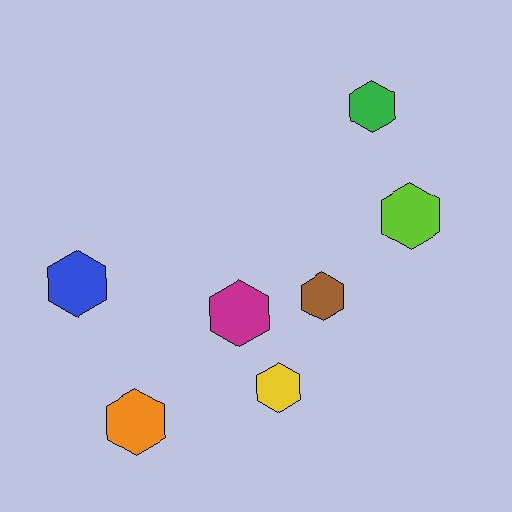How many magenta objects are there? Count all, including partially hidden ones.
There is 1 magenta object.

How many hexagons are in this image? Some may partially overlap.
There are 7 hexagons.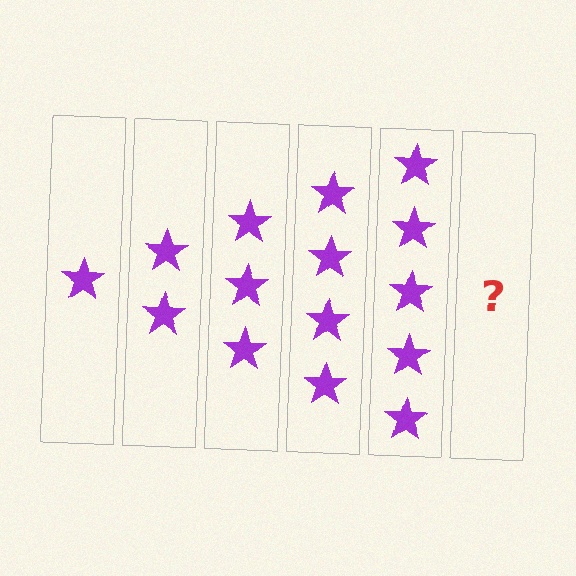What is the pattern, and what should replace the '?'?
The pattern is that each step adds one more star. The '?' should be 6 stars.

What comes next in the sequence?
The next element should be 6 stars.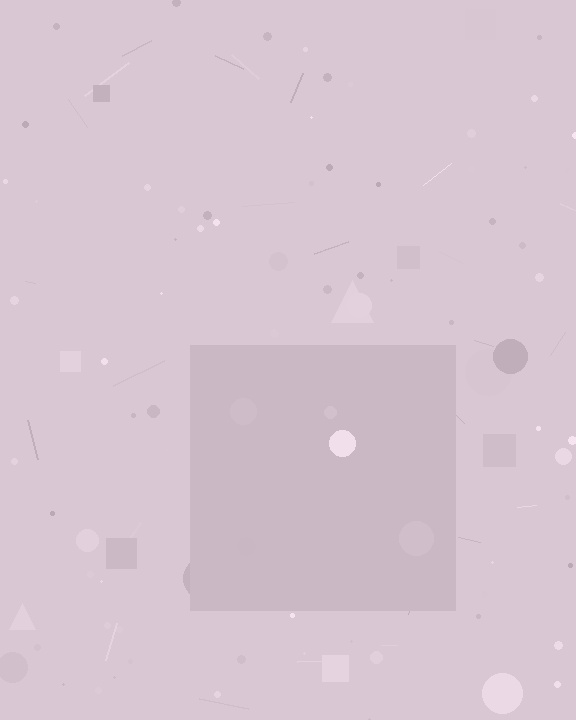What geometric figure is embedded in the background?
A square is embedded in the background.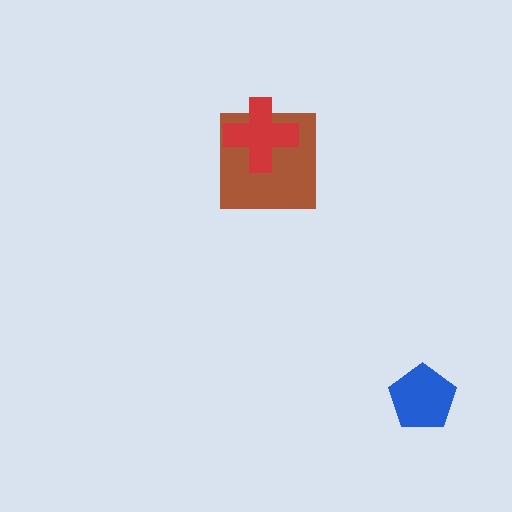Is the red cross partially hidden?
No, no other shape covers it.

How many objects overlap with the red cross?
1 object overlaps with the red cross.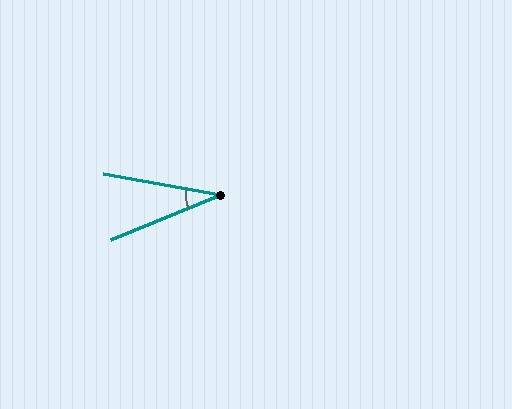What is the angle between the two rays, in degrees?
Approximately 32 degrees.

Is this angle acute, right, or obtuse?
It is acute.